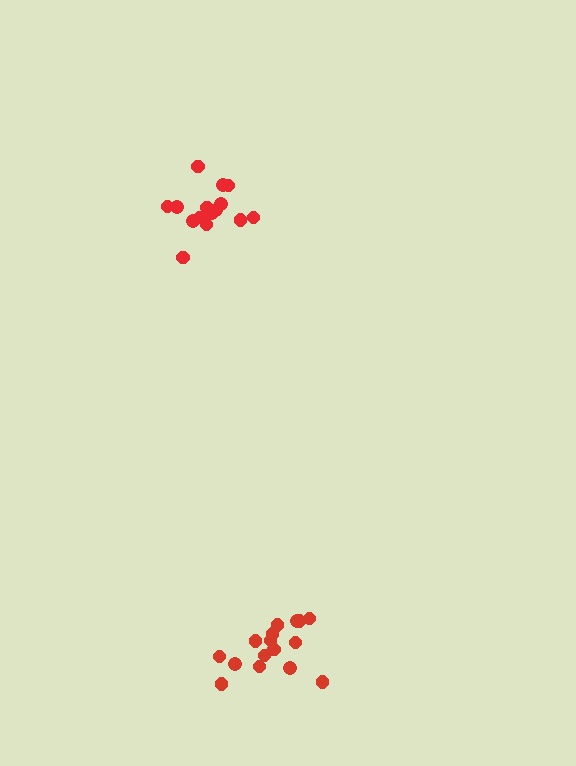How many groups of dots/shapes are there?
There are 2 groups.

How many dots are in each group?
Group 1: 16 dots, Group 2: 16 dots (32 total).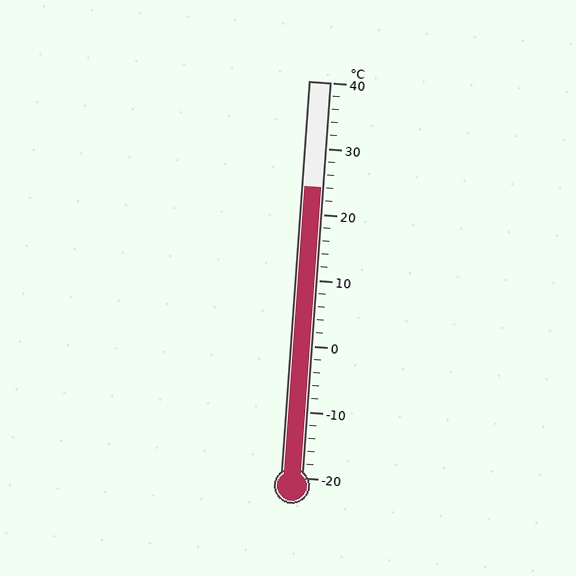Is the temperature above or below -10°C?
The temperature is above -10°C.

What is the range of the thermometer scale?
The thermometer scale ranges from -20°C to 40°C.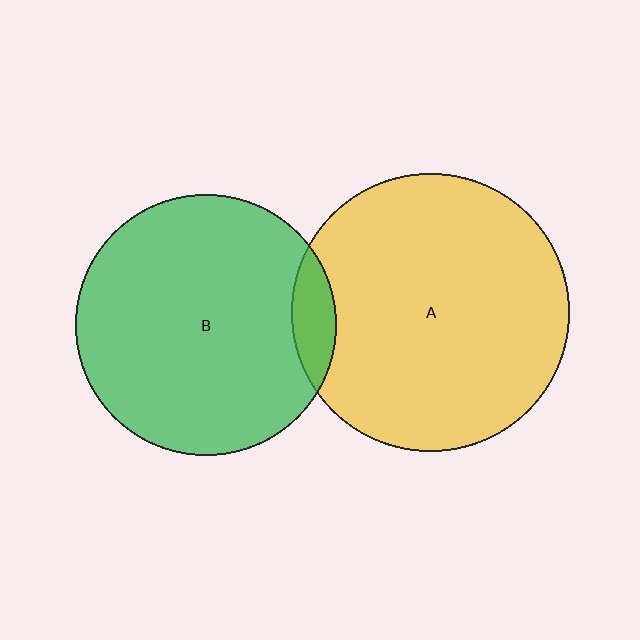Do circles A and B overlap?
Yes.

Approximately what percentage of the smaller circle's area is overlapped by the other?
Approximately 10%.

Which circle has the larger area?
Circle A (yellow).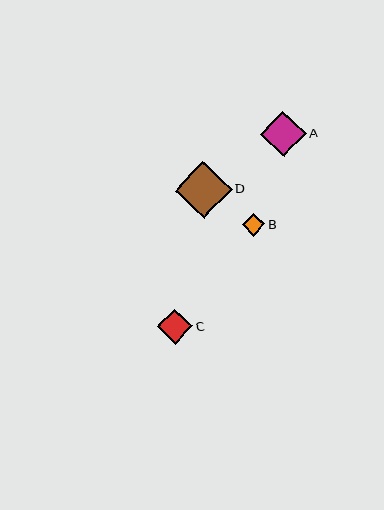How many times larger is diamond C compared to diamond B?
Diamond C is approximately 1.5 times the size of diamond B.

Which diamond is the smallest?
Diamond B is the smallest with a size of approximately 23 pixels.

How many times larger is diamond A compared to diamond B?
Diamond A is approximately 2.0 times the size of diamond B.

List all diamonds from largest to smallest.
From largest to smallest: D, A, C, B.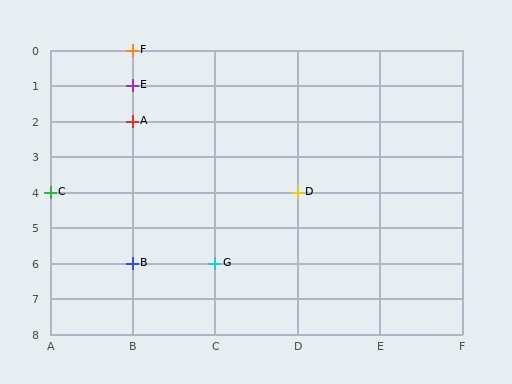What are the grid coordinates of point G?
Point G is at grid coordinates (C, 6).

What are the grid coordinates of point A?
Point A is at grid coordinates (B, 2).